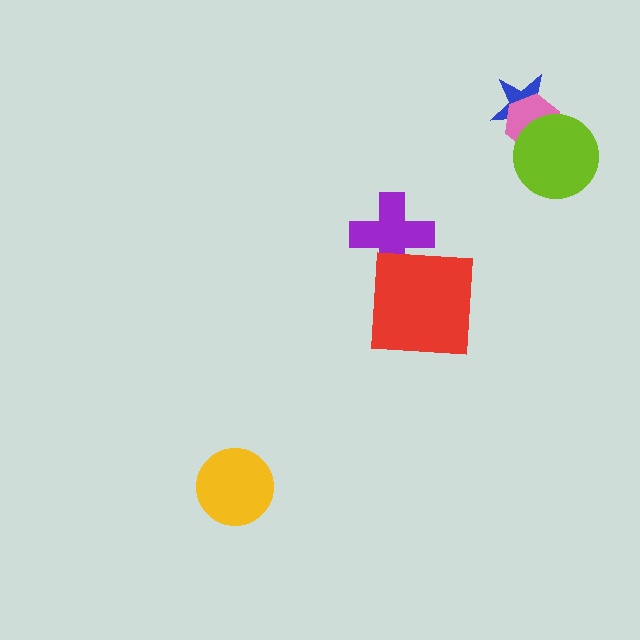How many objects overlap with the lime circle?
2 objects overlap with the lime circle.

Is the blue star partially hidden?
Yes, it is partially covered by another shape.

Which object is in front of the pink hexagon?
The lime circle is in front of the pink hexagon.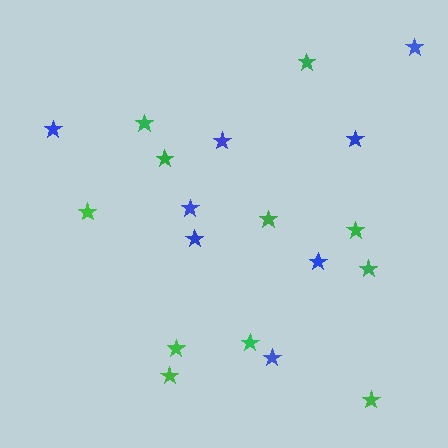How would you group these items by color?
There are 2 groups: one group of blue stars (8) and one group of green stars (11).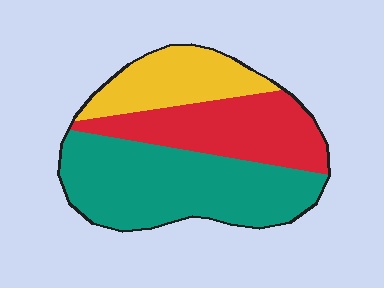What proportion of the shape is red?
Red covers around 30% of the shape.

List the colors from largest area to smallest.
From largest to smallest: teal, red, yellow.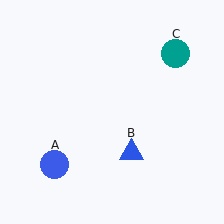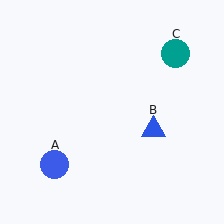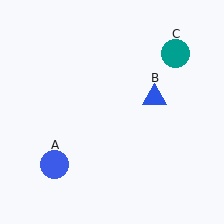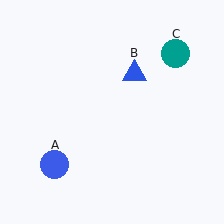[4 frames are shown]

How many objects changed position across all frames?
1 object changed position: blue triangle (object B).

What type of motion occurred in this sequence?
The blue triangle (object B) rotated counterclockwise around the center of the scene.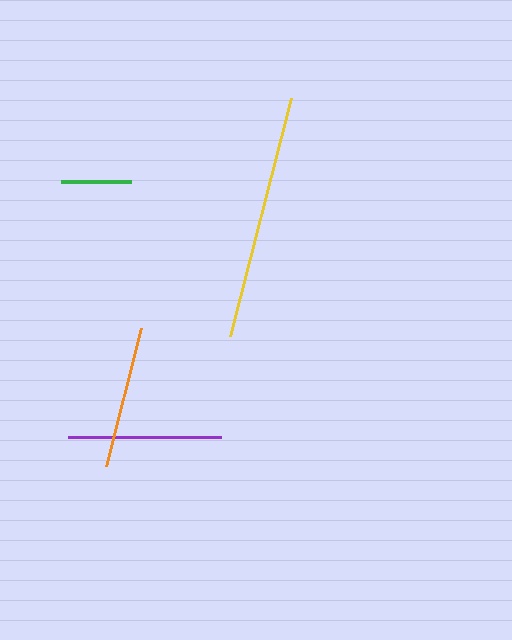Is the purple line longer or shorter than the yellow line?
The yellow line is longer than the purple line.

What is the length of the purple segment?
The purple segment is approximately 153 pixels long.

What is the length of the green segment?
The green segment is approximately 69 pixels long.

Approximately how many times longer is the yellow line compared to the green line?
The yellow line is approximately 3.5 times the length of the green line.